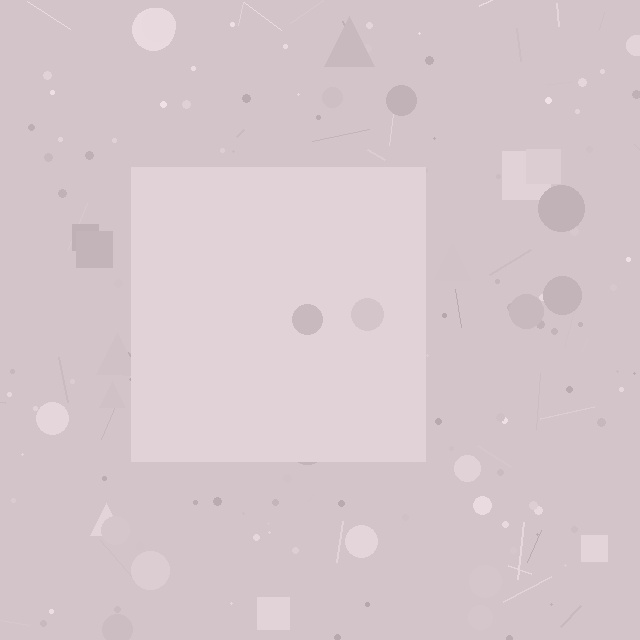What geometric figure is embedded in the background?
A square is embedded in the background.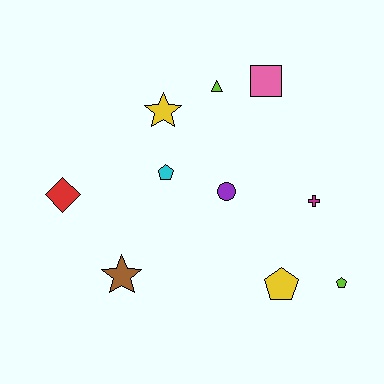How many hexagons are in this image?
There are no hexagons.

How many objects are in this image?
There are 10 objects.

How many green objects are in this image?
There are no green objects.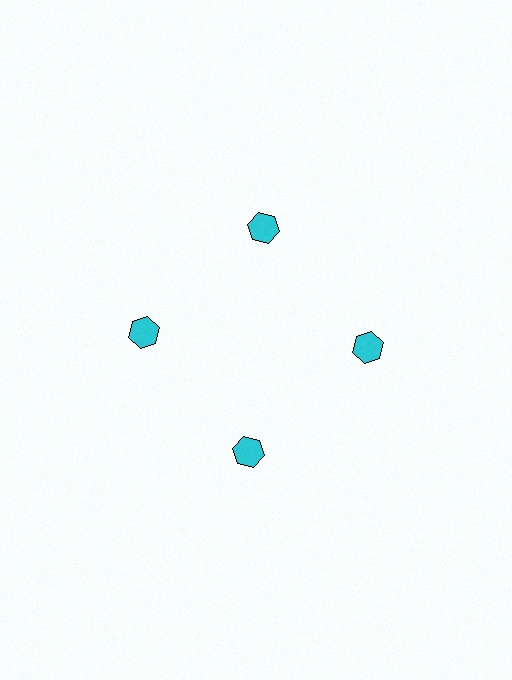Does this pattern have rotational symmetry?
Yes, this pattern has 4-fold rotational symmetry. It looks the same after rotating 90 degrees around the center.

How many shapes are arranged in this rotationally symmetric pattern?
There are 4 shapes, arranged in 4 groups of 1.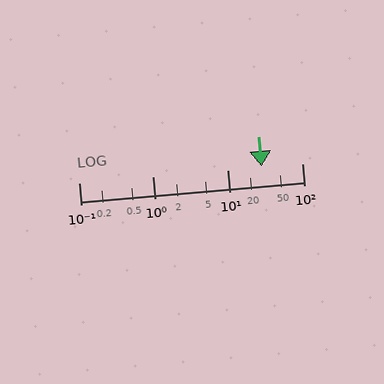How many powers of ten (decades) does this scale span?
The scale spans 3 decades, from 0.1 to 100.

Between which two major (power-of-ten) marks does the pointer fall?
The pointer is between 10 and 100.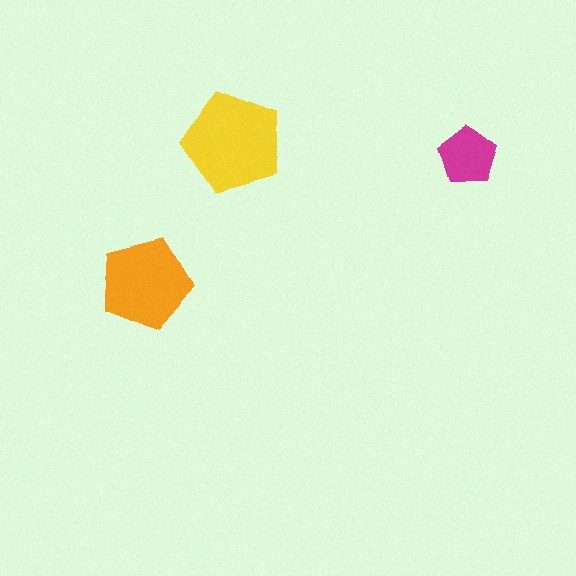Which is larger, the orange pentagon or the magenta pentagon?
The orange one.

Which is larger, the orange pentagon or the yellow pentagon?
The yellow one.